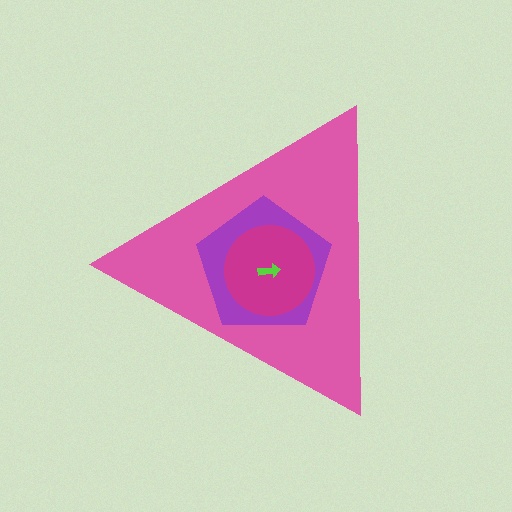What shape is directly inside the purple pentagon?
The magenta circle.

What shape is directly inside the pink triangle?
The purple pentagon.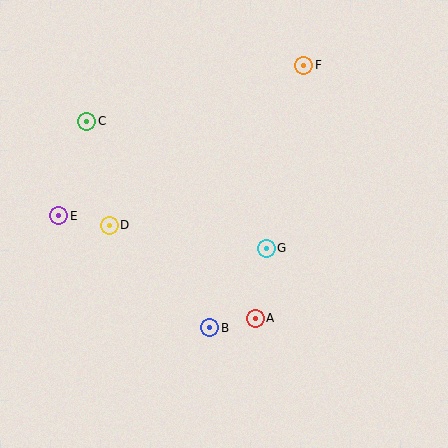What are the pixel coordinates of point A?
Point A is at (255, 318).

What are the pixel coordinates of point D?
Point D is at (109, 225).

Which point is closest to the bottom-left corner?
Point E is closest to the bottom-left corner.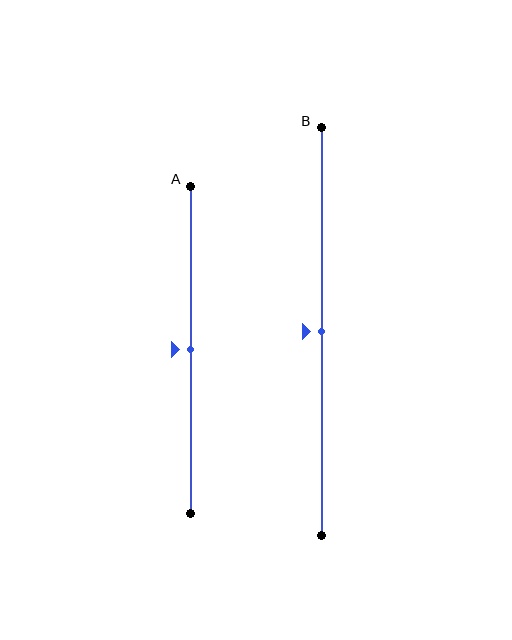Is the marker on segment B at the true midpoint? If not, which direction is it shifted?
Yes, the marker on segment B is at the true midpoint.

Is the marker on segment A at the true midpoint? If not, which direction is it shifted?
Yes, the marker on segment A is at the true midpoint.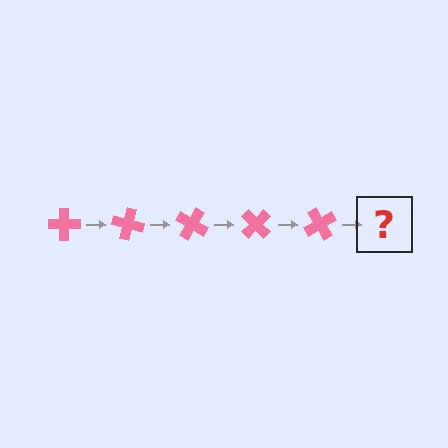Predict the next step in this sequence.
The next step is a pink cross rotated 75 degrees.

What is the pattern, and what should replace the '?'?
The pattern is that the cross rotates 15 degrees each step. The '?' should be a pink cross rotated 75 degrees.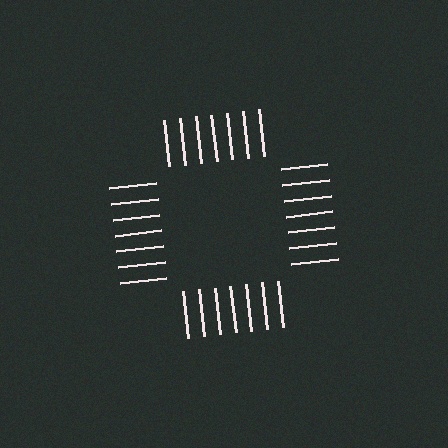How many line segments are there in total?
28 — 7 along each of the 4 edges.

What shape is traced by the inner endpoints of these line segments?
An illusory square — the line segments terminate on its edges but no continuous stroke is drawn.